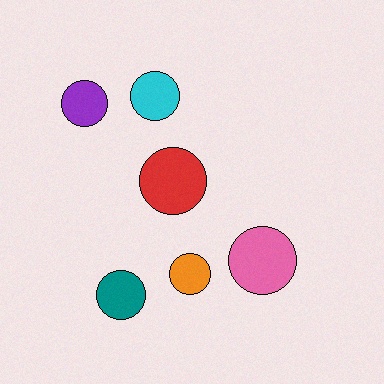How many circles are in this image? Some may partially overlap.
There are 6 circles.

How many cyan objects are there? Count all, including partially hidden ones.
There is 1 cyan object.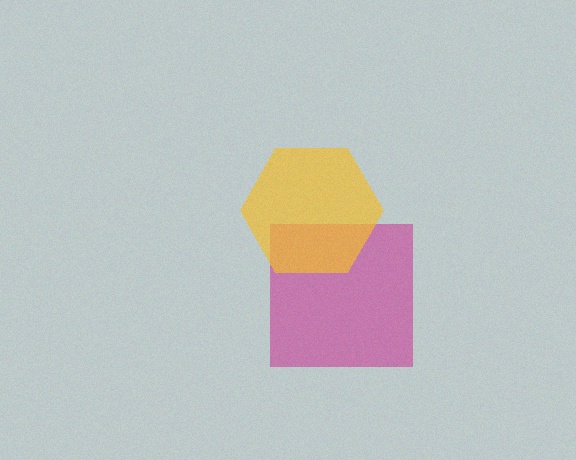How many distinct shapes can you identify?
There are 2 distinct shapes: a magenta square, a yellow hexagon.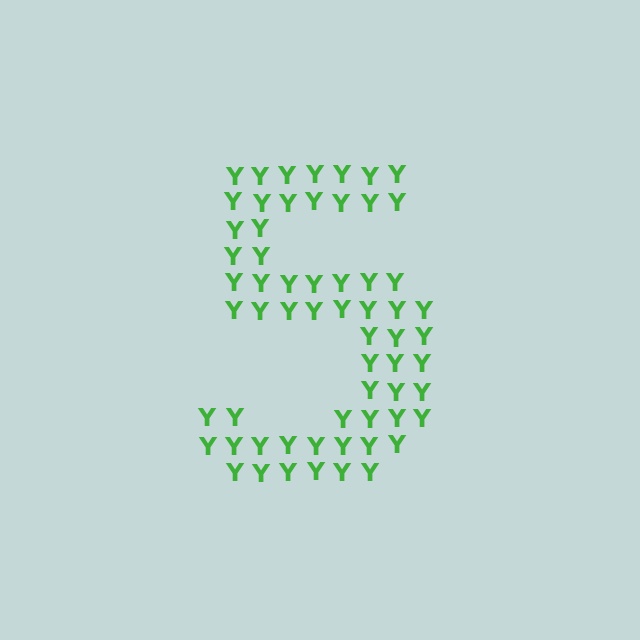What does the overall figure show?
The overall figure shows the digit 5.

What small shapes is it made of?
It is made of small letter Y's.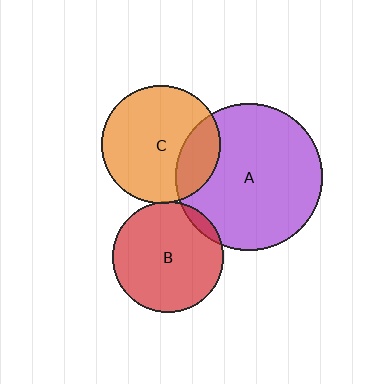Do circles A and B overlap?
Yes.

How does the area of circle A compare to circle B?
Approximately 1.8 times.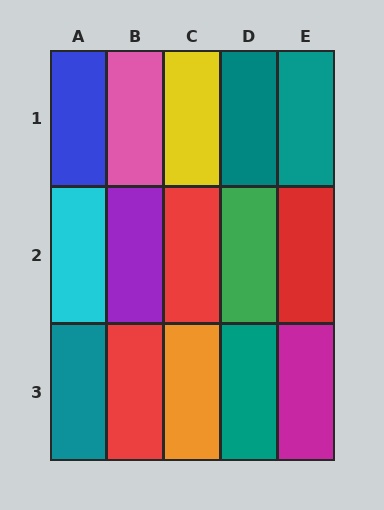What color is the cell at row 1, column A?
Blue.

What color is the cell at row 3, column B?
Red.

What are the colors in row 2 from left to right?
Cyan, purple, red, green, red.